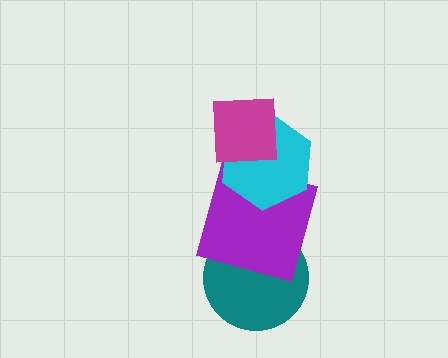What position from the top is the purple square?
The purple square is 3rd from the top.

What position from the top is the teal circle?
The teal circle is 4th from the top.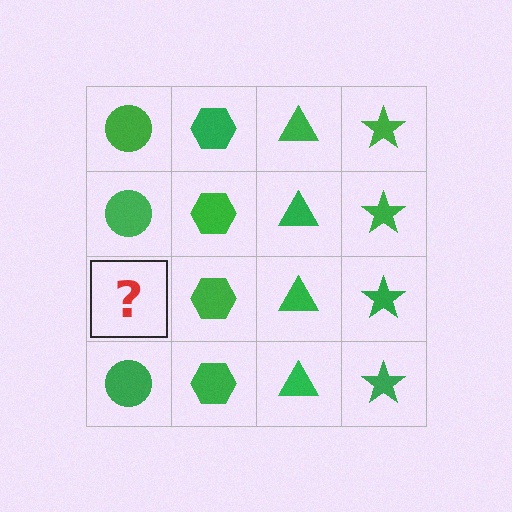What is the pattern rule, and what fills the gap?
The rule is that each column has a consistent shape. The gap should be filled with a green circle.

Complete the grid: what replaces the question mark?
The question mark should be replaced with a green circle.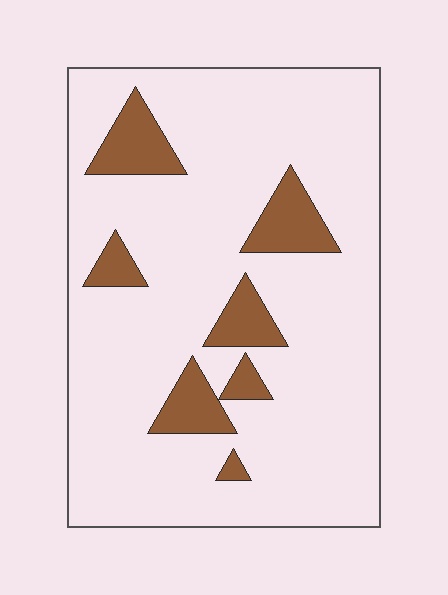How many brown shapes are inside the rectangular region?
7.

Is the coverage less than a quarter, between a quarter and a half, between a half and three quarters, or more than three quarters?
Less than a quarter.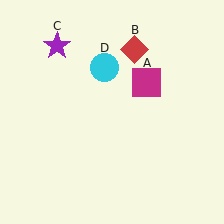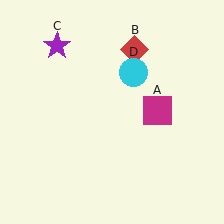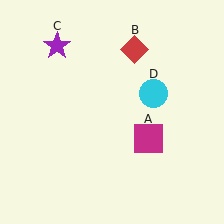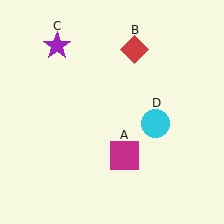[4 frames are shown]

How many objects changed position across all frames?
2 objects changed position: magenta square (object A), cyan circle (object D).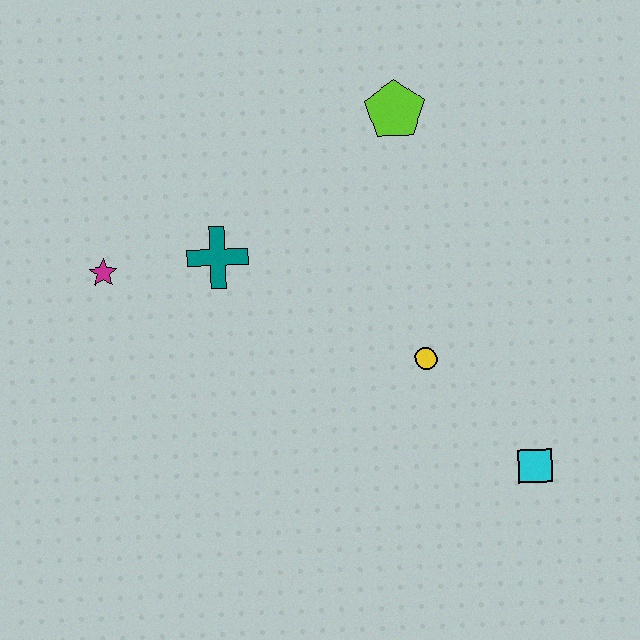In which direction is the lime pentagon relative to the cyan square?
The lime pentagon is above the cyan square.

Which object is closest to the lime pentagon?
The teal cross is closest to the lime pentagon.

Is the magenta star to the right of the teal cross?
No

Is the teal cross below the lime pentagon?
Yes